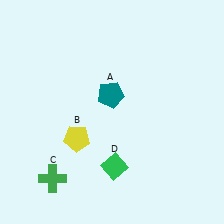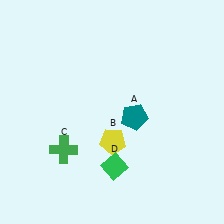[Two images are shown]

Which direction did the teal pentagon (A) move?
The teal pentagon (A) moved right.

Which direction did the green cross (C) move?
The green cross (C) moved up.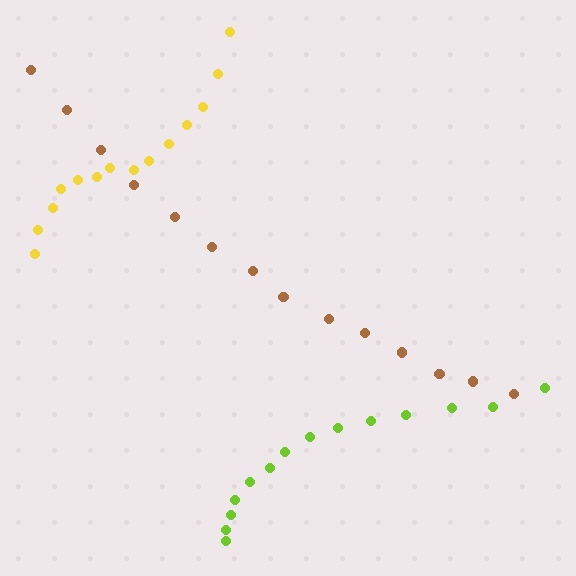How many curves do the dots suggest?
There are 3 distinct paths.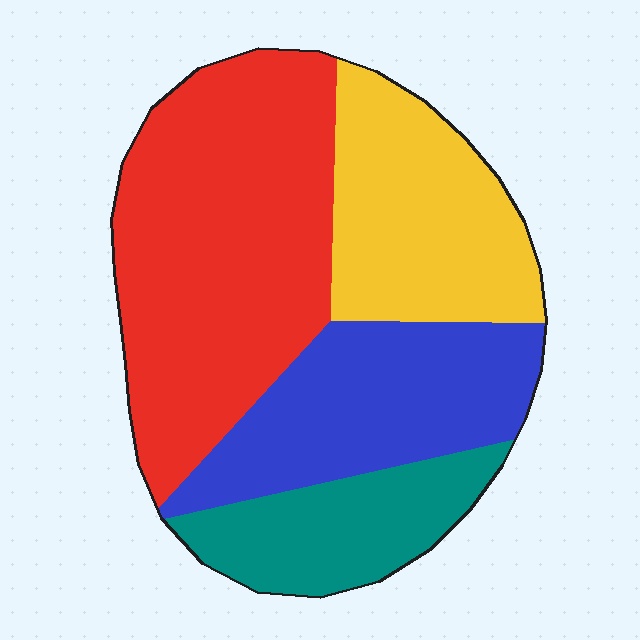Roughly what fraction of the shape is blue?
Blue takes up about one quarter (1/4) of the shape.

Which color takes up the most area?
Red, at roughly 40%.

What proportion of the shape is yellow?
Yellow takes up about one fifth (1/5) of the shape.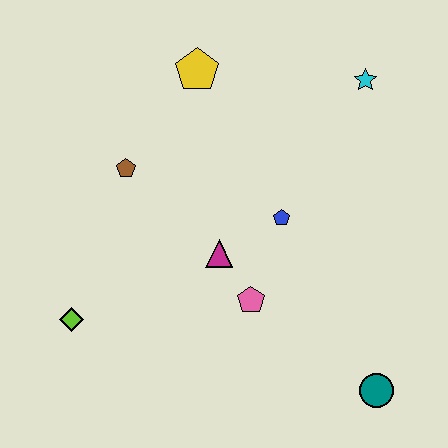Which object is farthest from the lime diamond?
The cyan star is farthest from the lime diamond.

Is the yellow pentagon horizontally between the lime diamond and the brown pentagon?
No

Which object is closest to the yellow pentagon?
The brown pentagon is closest to the yellow pentagon.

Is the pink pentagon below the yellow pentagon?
Yes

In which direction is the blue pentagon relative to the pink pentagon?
The blue pentagon is above the pink pentagon.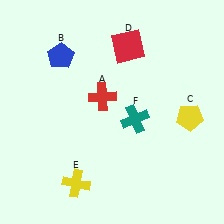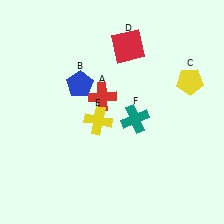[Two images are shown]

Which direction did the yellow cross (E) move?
The yellow cross (E) moved up.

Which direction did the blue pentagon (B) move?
The blue pentagon (B) moved down.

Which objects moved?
The objects that moved are: the blue pentagon (B), the yellow pentagon (C), the yellow cross (E).